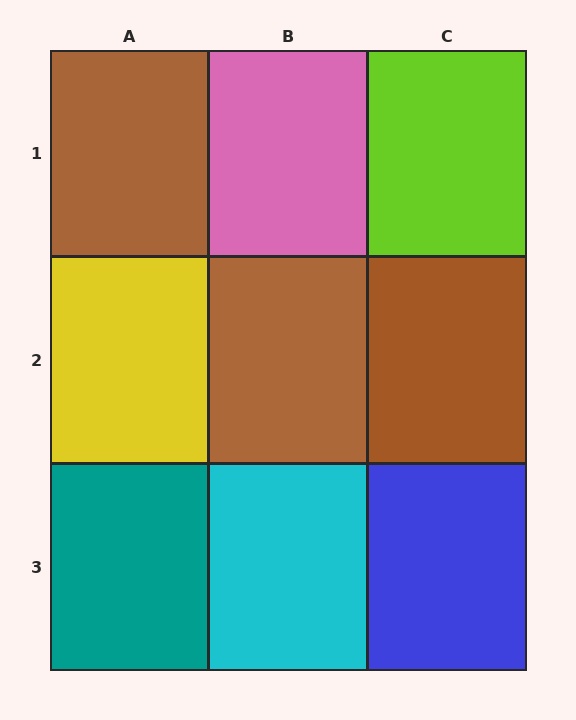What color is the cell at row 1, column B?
Pink.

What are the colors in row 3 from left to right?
Teal, cyan, blue.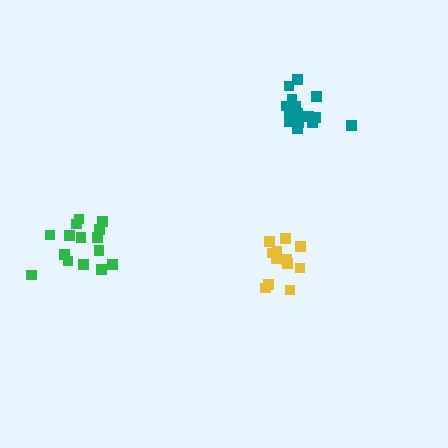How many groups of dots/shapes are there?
There are 3 groups.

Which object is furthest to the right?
The teal cluster is rightmost.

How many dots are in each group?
Group 1: 15 dots, Group 2: 12 dots, Group 3: 15 dots (42 total).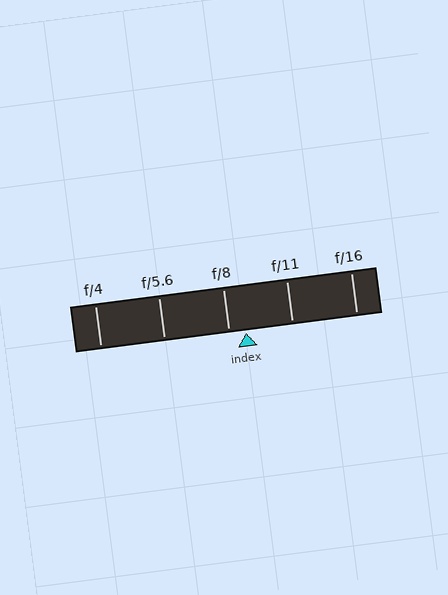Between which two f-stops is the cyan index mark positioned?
The index mark is between f/8 and f/11.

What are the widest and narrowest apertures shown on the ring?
The widest aperture shown is f/4 and the narrowest is f/16.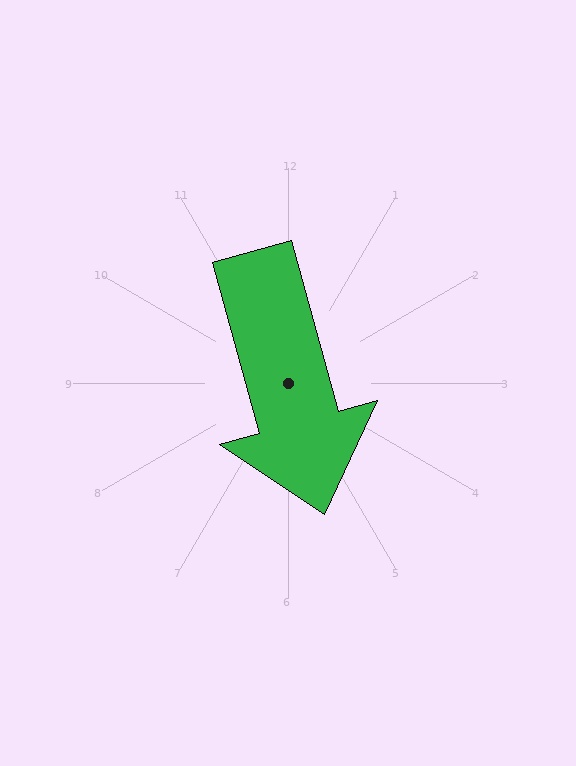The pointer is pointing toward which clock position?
Roughly 5 o'clock.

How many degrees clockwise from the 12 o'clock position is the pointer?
Approximately 165 degrees.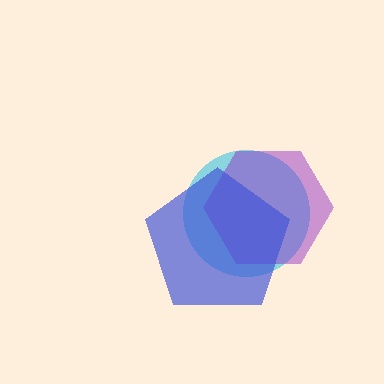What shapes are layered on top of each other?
The layered shapes are: a cyan circle, a purple hexagon, a blue pentagon.